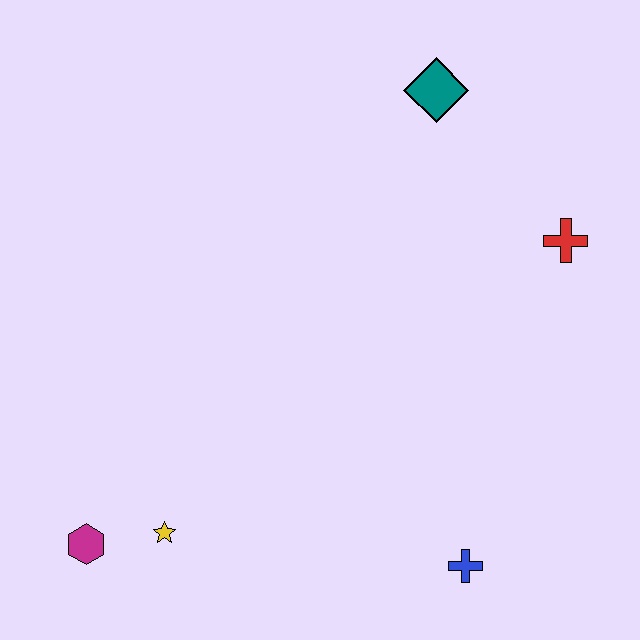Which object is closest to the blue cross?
The yellow star is closest to the blue cross.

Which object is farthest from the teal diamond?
The magenta hexagon is farthest from the teal diamond.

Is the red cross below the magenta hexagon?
No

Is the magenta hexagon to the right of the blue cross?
No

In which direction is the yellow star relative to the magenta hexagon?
The yellow star is to the right of the magenta hexagon.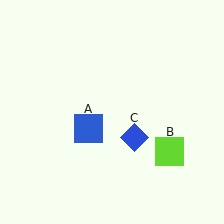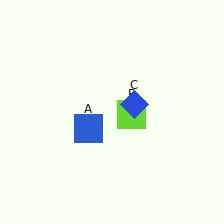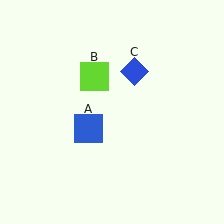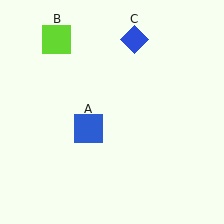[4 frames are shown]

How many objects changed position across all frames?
2 objects changed position: lime square (object B), blue diamond (object C).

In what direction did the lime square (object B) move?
The lime square (object B) moved up and to the left.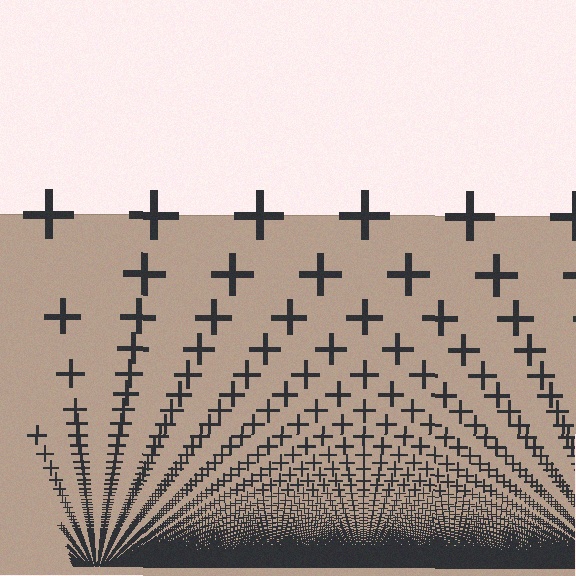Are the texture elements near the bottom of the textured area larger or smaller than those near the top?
Smaller. The gradient is inverted — elements near the bottom are smaller and denser.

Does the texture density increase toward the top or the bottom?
Density increases toward the bottom.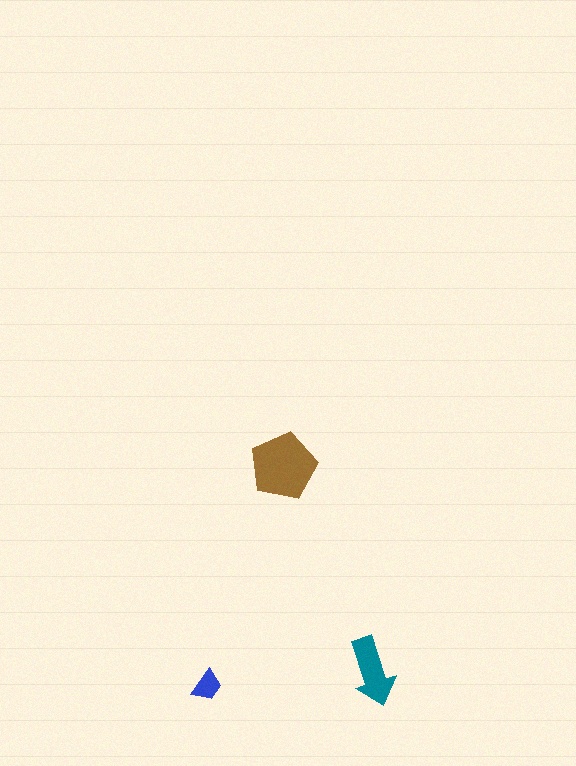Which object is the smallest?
The blue trapezoid.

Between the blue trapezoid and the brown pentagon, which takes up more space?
The brown pentagon.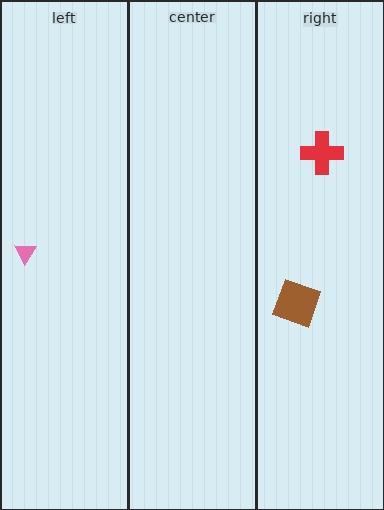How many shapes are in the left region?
1.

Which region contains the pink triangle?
The left region.